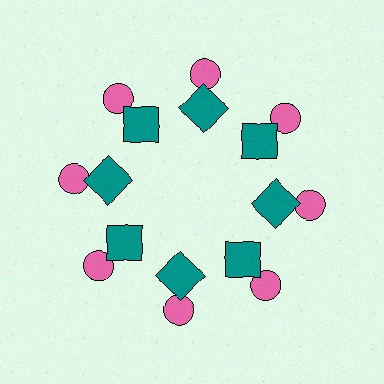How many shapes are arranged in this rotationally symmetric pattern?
There are 16 shapes, arranged in 8 groups of 2.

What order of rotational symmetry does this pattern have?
This pattern has 8-fold rotational symmetry.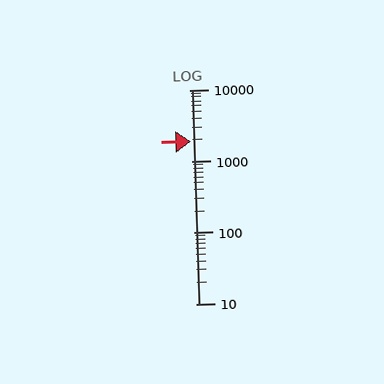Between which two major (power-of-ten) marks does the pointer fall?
The pointer is between 1000 and 10000.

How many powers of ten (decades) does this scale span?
The scale spans 3 decades, from 10 to 10000.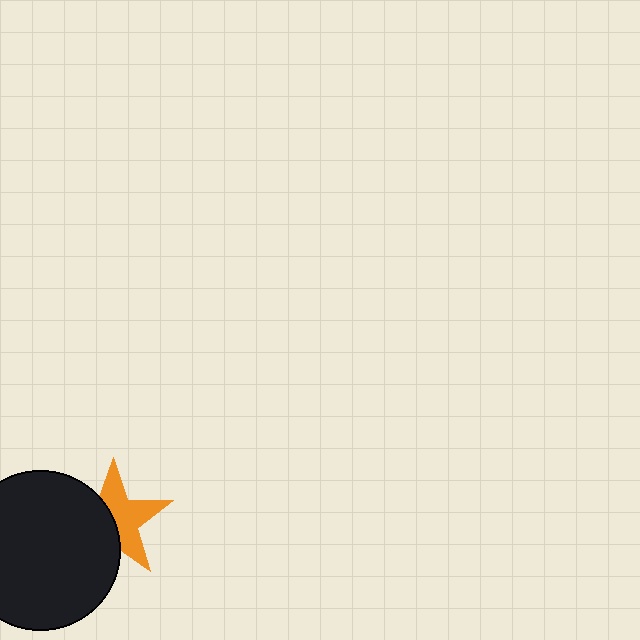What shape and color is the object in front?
The object in front is a black circle.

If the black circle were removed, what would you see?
You would see the complete orange star.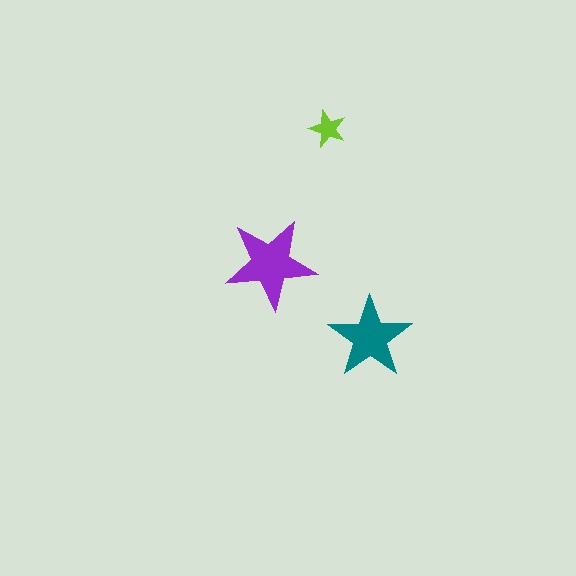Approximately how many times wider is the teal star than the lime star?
About 2.5 times wider.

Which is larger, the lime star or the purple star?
The purple one.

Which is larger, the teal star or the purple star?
The purple one.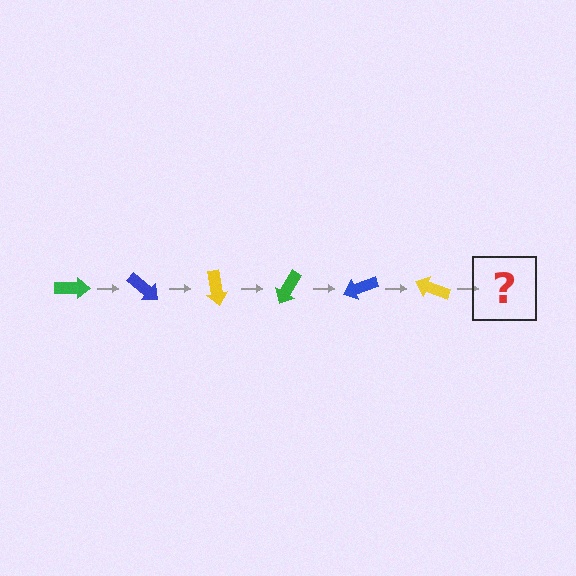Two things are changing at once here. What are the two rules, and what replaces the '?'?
The two rules are that it rotates 40 degrees each step and the color cycles through green, blue, and yellow. The '?' should be a green arrow, rotated 240 degrees from the start.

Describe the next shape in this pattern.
It should be a green arrow, rotated 240 degrees from the start.